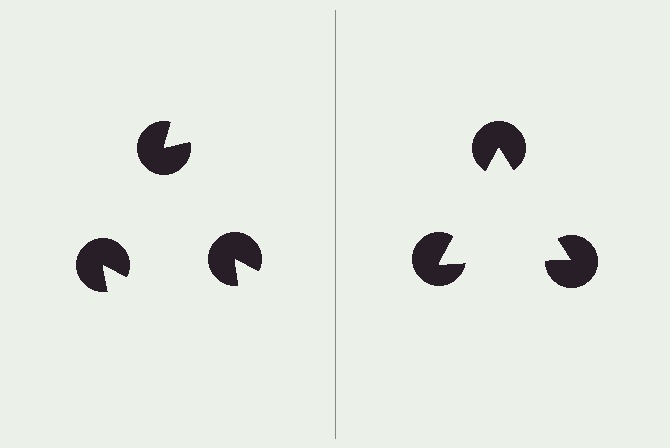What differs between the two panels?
The pac-man discs are positioned identically on both sides; only the wedge orientations differ. On the right they align to a triangle; on the left they are misaligned.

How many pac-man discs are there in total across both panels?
6 — 3 on each side.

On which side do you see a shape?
An illusory triangle appears on the right side. On the left side the wedge cuts are rotated, so no coherent shape forms.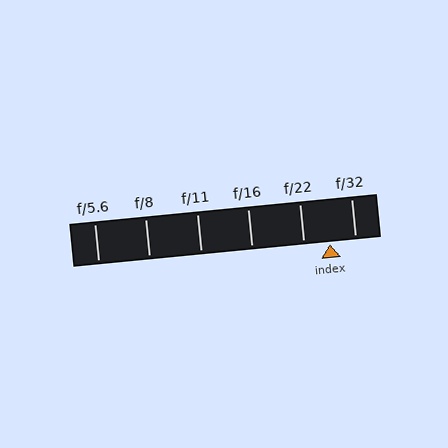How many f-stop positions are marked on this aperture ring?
There are 6 f-stop positions marked.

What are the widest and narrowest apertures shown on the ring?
The widest aperture shown is f/5.6 and the narrowest is f/32.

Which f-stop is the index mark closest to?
The index mark is closest to f/32.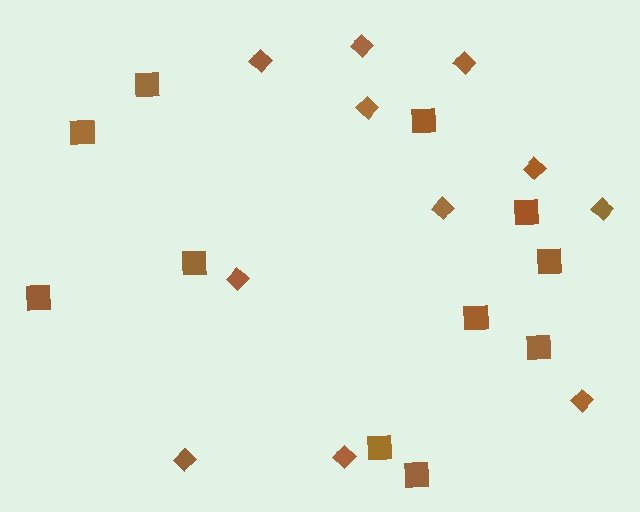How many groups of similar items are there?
There are 2 groups: one group of squares (11) and one group of diamonds (11).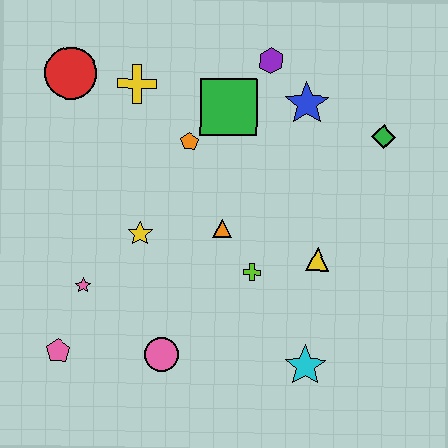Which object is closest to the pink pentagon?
The pink star is closest to the pink pentagon.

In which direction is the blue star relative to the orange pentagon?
The blue star is to the right of the orange pentagon.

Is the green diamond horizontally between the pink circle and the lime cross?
No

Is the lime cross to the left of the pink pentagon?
No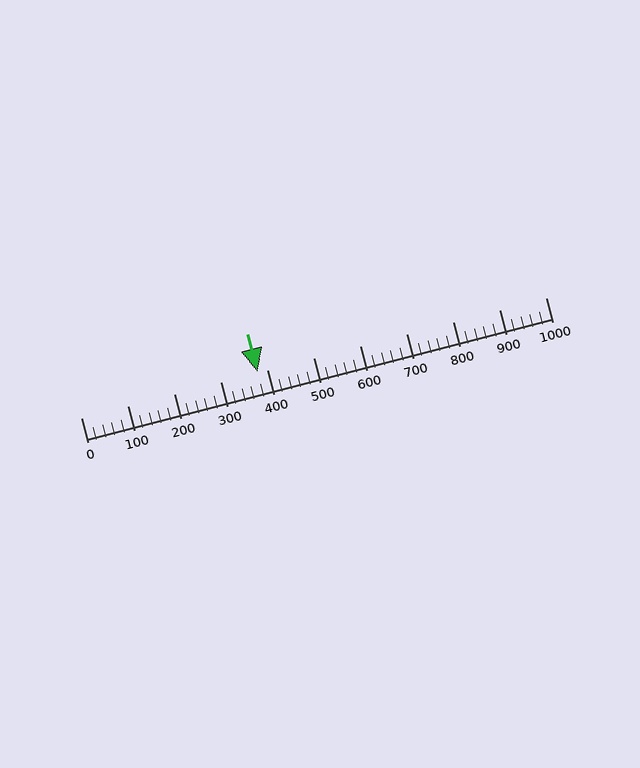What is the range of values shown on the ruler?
The ruler shows values from 0 to 1000.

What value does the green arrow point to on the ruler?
The green arrow points to approximately 380.